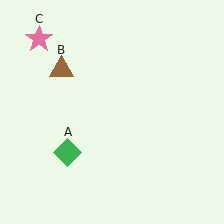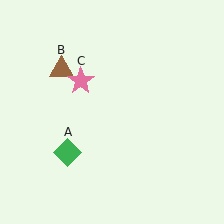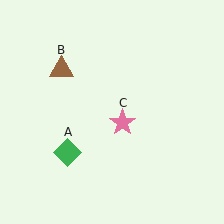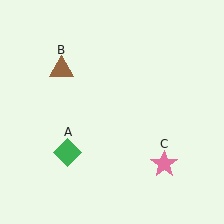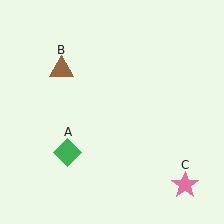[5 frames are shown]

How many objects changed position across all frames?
1 object changed position: pink star (object C).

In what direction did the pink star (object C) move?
The pink star (object C) moved down and to the right.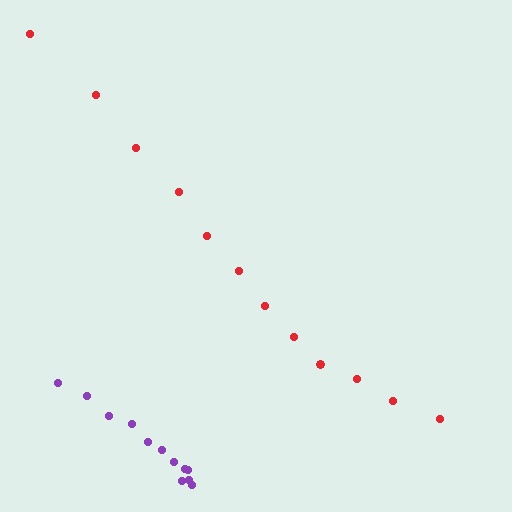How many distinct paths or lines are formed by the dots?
There are 2 distinct paths.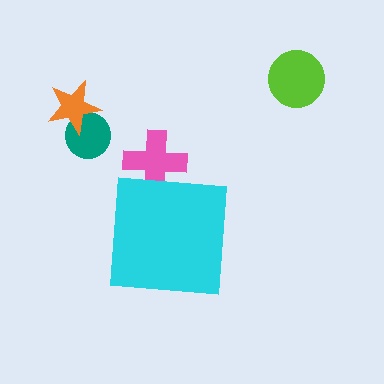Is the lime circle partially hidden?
No, the lime circle is fully visible.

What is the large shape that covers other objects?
A cyan square.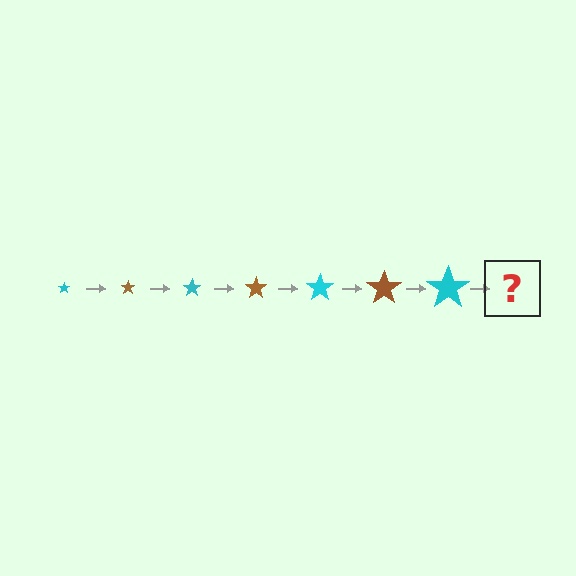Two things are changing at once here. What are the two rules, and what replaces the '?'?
The two rules are that the star grows larger each step and the color cycles through cyan and brown. The '?' should be a brown star, larger than the previous one.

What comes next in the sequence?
The next element should be a brown star, larger than the previous one.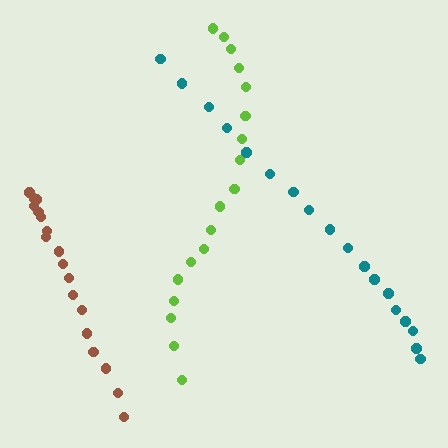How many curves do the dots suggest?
There are 3 distinct paths.